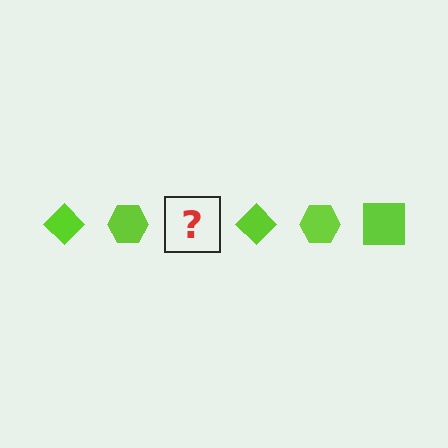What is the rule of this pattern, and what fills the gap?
The rule is that the pattern cycles through diamond, hexagon, square shapes in lime. The gap should be filled with a lime square.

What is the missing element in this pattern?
The missing element is a lime square.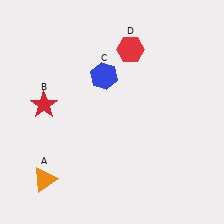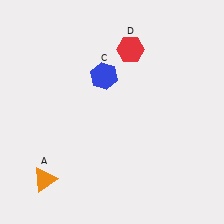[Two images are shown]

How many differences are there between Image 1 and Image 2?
There is 1 difference between the two images.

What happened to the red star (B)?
The red star (B) was removed in Image 2. It was in the top-left area of Image 1.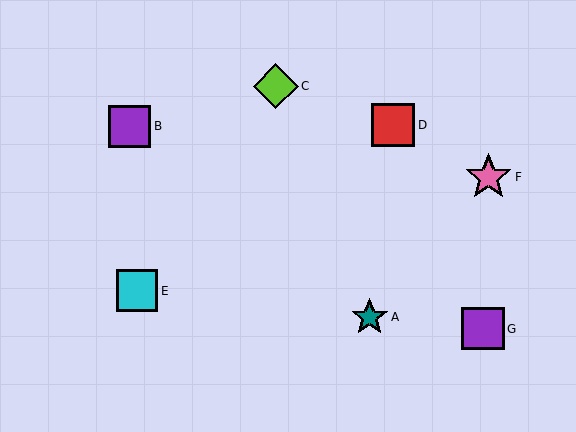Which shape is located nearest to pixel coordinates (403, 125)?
The red square (labeled D) at (393, 125) is nearest to that location.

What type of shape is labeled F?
Shape F is a pink star.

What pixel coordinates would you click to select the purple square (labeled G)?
Click at (483, 329) to select the purple square G.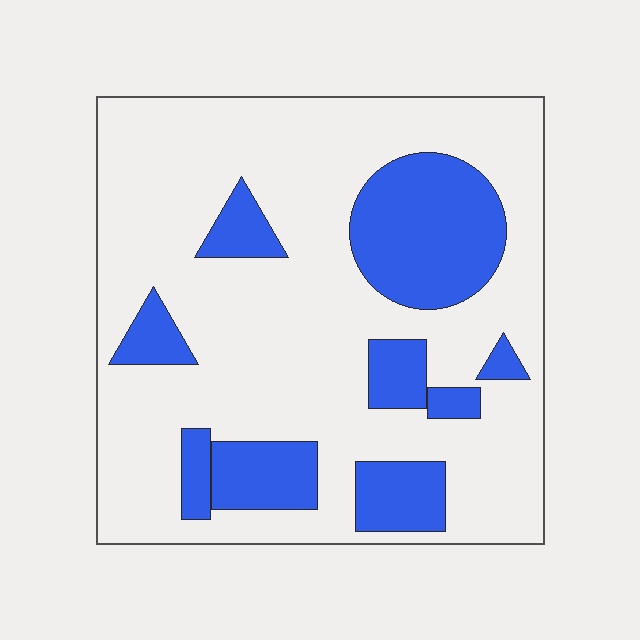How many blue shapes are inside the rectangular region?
9.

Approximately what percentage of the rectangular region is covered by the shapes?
Approximately 25%.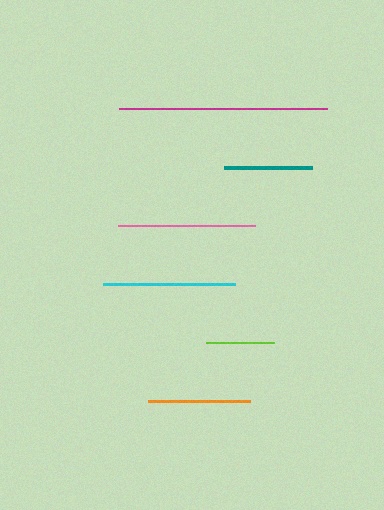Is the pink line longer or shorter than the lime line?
The pink line is longer than the lime line.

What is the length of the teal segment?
The teal segment is approximately 88 pixels long.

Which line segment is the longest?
The magenta line is the longest at approximately 208 pixels.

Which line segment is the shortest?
The lime line is the shortest at approximately 67 pixels.